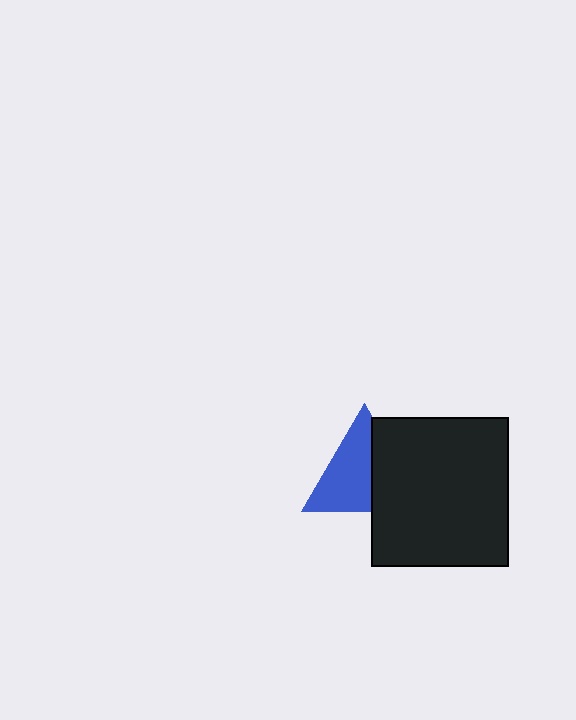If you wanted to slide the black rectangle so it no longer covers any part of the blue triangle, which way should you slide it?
Slide it right — that is the most direct way to separate the two shapes.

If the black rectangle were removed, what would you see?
You would see the complete blue triangle.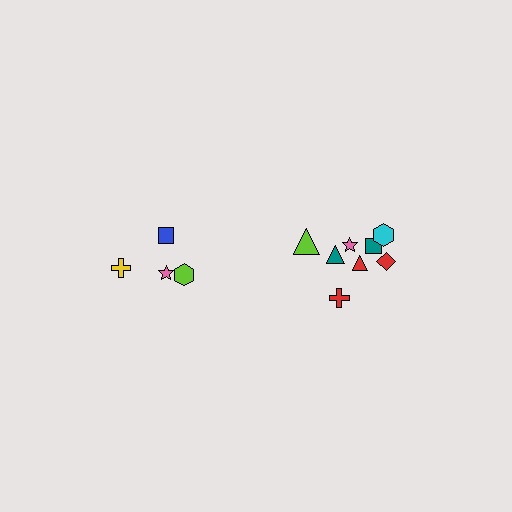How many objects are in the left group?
There are 4 objects.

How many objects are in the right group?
There are 8 objects.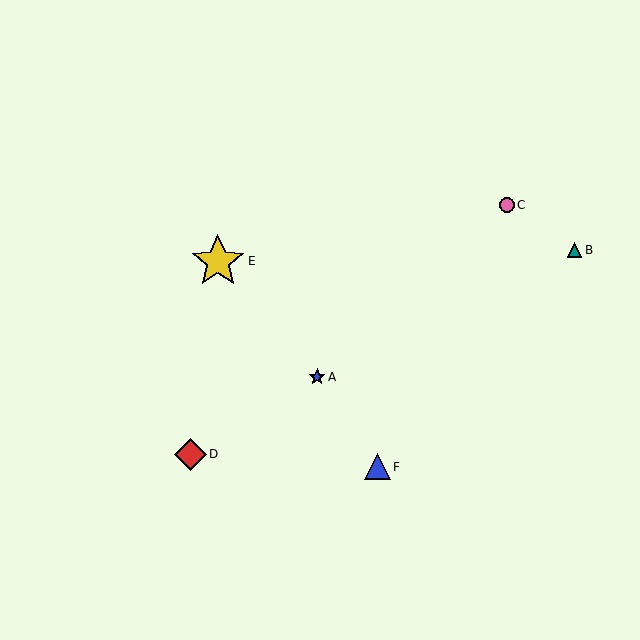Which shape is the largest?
The yellow star (labeled E) is the largest.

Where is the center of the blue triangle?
The center of the blue triangle is at (377, 467).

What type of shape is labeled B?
Shape B is a teal triangle.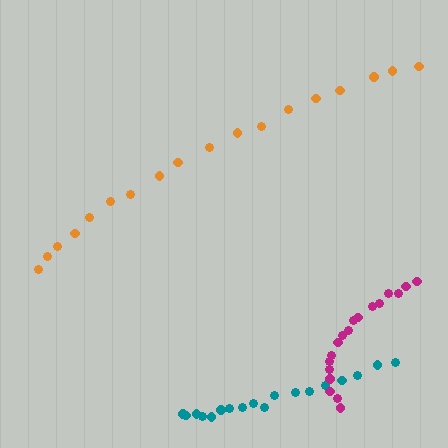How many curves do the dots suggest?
There are 3 distinct paths.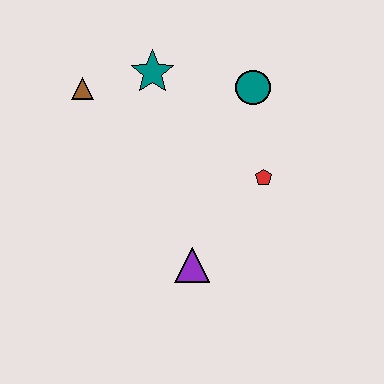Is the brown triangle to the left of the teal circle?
Yes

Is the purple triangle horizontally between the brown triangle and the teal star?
No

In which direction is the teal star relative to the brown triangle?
The teal star is to the right of the brown triangle.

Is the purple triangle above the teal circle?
No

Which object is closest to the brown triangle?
The teal star is closest to the brown triangle.